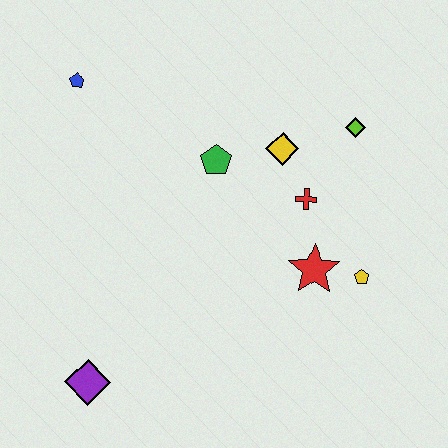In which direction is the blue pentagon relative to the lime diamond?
The blue pentagon is to the left of the lime diamond.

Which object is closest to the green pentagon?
The yellow diamond is closest to the green pentagon.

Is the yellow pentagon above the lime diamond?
No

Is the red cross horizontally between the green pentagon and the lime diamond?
Yes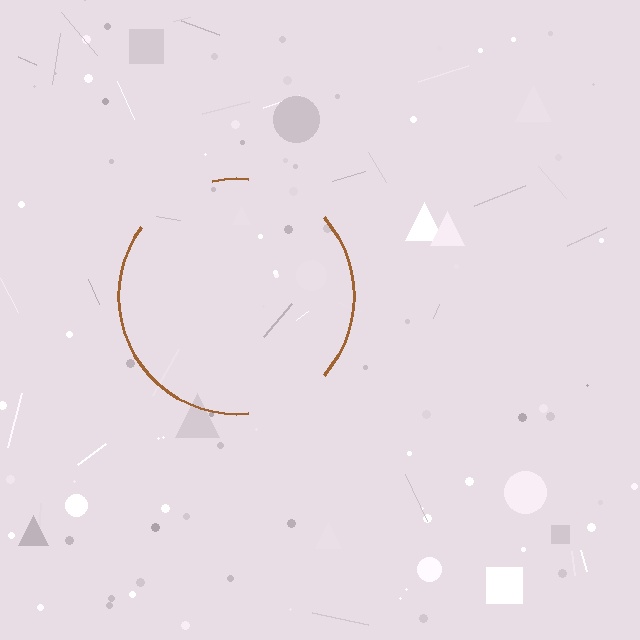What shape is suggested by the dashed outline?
The dashed outline suggests a circle.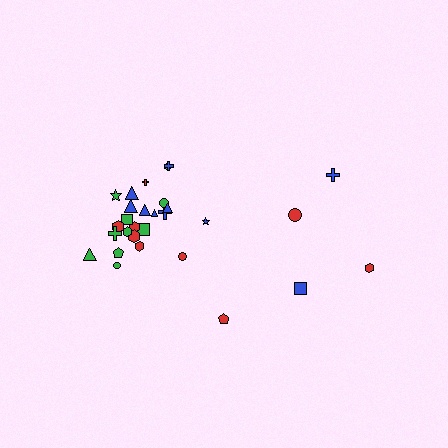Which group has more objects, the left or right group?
The left group.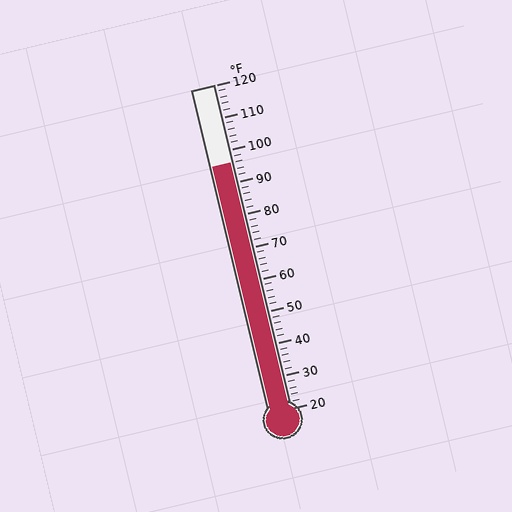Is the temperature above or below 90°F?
The temperature is above 90°F.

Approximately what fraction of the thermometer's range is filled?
The thermometer is filled to approximately 75% of its range.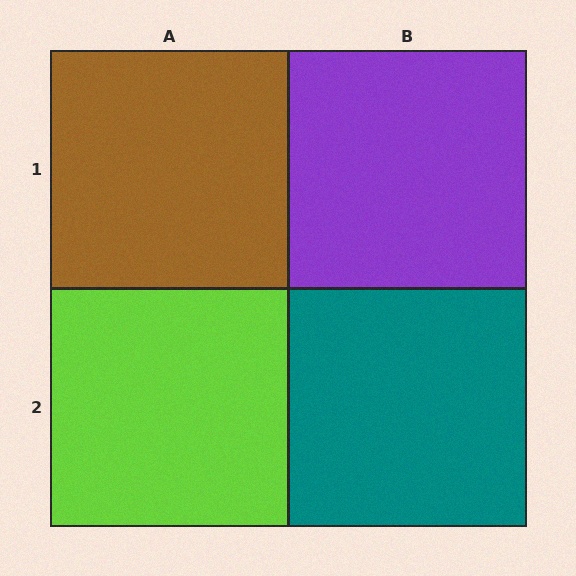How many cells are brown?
1 cell is brown.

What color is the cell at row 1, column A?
Brown.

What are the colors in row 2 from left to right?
Lime, teal.